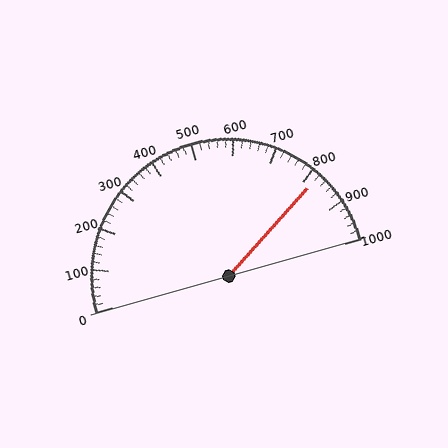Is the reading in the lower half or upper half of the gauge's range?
The reading is in the upper half of the range (0 to 1000).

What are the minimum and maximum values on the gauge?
The gauge ranges from 0 to 1000.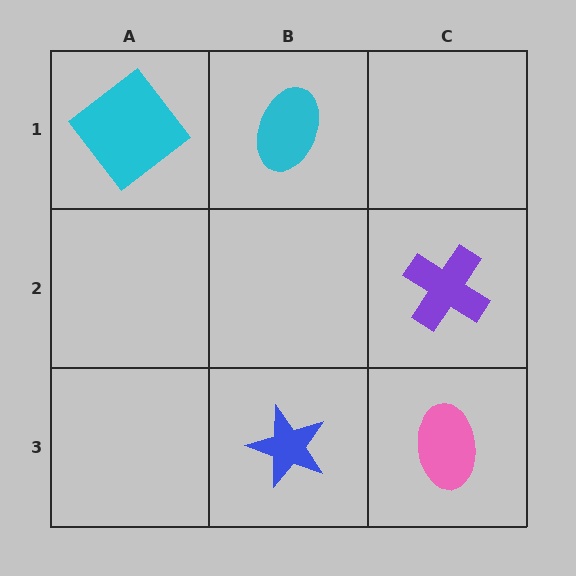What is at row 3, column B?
A blue star.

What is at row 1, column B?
A cyan ellipse.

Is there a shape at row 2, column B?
No, that cell is empty.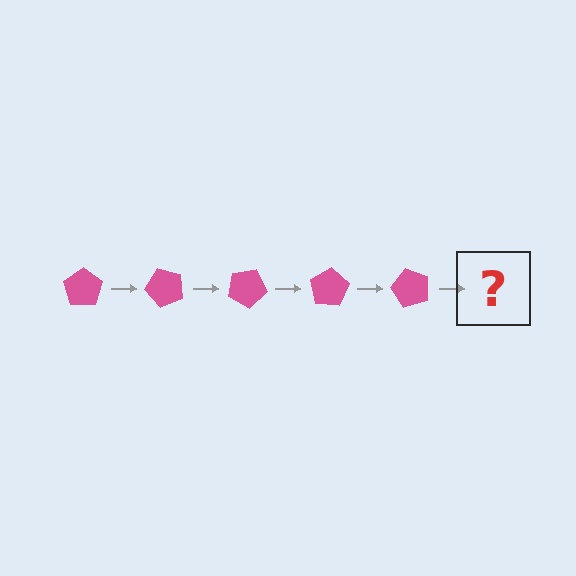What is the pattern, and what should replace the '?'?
The pattern is that the pentagon rotates 50 degrees each step. The '?' should be a pink pentagon rotated 250 degrees.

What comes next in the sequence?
The next element should be a pink pentagon rotated 250 degrees.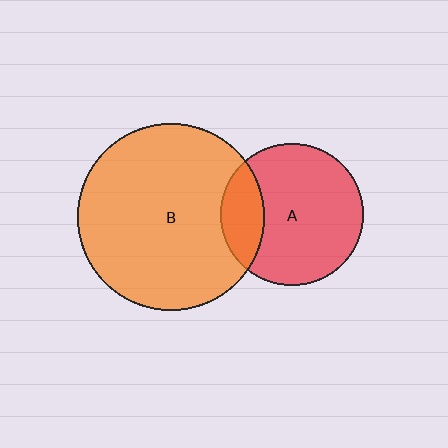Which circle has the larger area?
Circle B (orange).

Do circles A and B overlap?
Yes.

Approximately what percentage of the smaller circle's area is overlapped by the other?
Approximately 20%.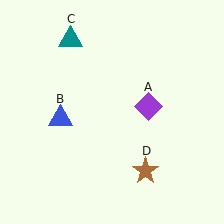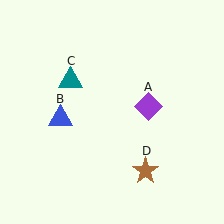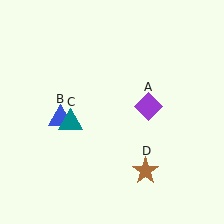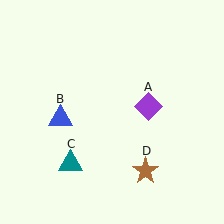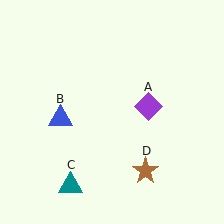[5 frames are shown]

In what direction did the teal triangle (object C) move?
The teal triangle (object C) moved down.